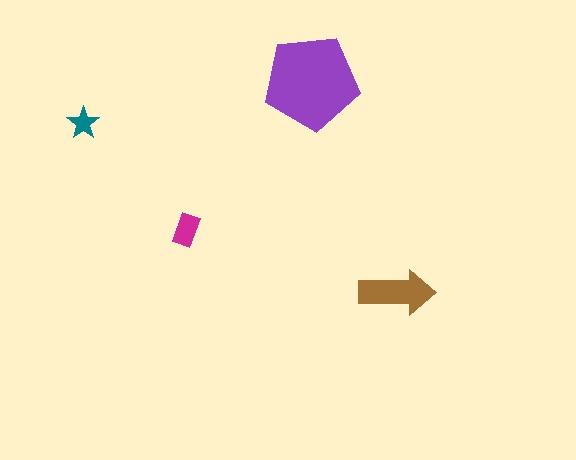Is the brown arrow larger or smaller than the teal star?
Larger.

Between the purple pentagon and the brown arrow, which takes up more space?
The purple pentagon.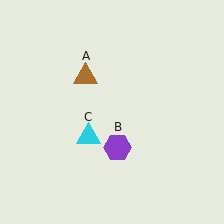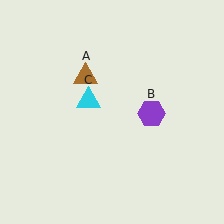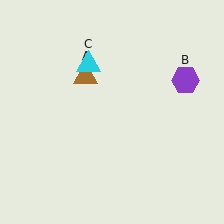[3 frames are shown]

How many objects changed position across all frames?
2 objects changed position: purple hexagon (object B), cyan triangle (object C).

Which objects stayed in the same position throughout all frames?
Brown triangle (object A) remained stationary.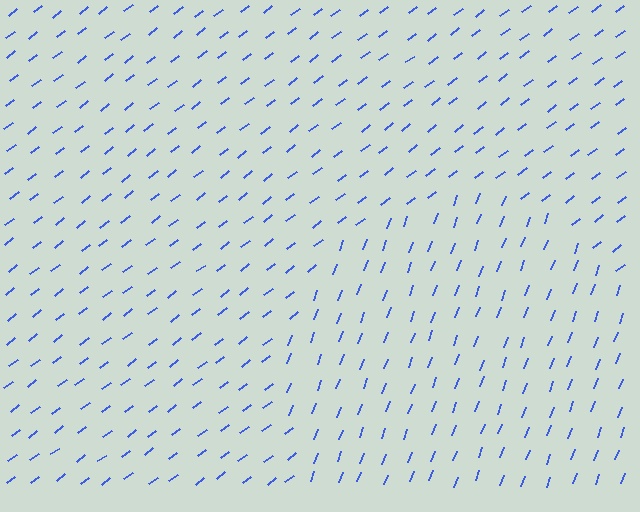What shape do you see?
I see a circle.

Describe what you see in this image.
The image is filled with small blue line segments. A circle region in the image has lines oriented differently from the surrounding lines, creating a visible texture boundary.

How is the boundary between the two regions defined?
The boundary is defined purely by a change in line orientation (approximately 32 degrees difference). All lines are the same color and thickness.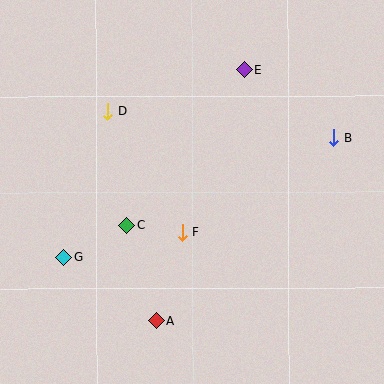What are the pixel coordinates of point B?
Point B is at (333, 138).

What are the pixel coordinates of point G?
Point G is at (64, 258).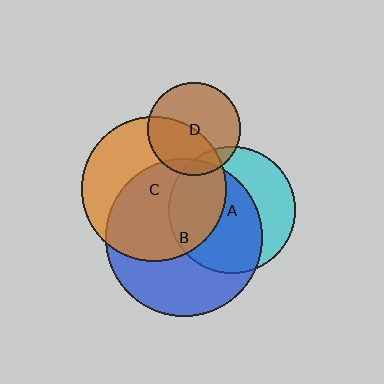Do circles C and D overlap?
Yes.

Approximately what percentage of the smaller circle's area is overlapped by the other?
Approximately 45%.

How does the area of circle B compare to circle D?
Approximately 2.9 times.